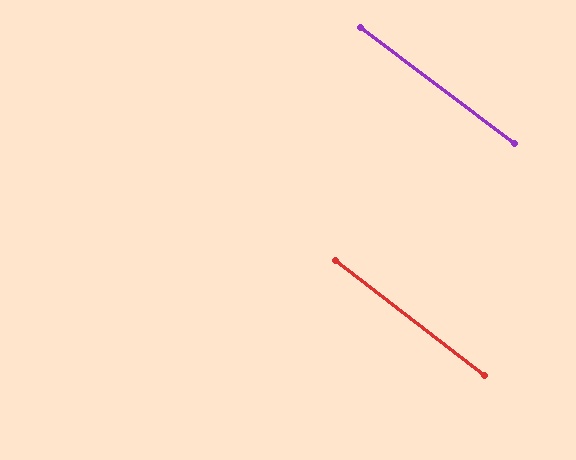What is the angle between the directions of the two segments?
Approximately 0 degrees.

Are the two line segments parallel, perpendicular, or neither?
Parallel — their directions differ by only 0.5°.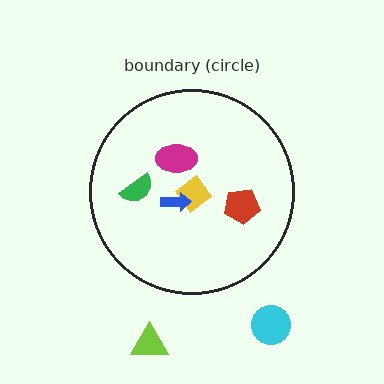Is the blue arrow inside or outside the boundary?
Inside.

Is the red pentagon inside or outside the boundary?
Inside.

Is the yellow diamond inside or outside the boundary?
Inside.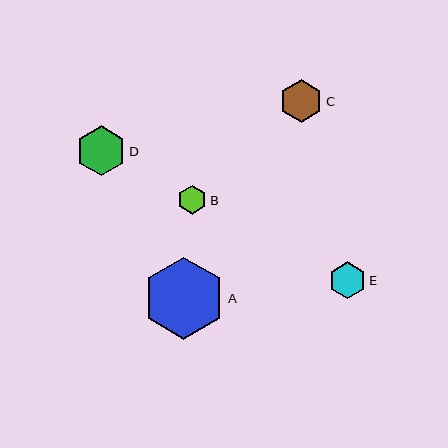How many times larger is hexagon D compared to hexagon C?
Hexagon D is approximately 1.2 times the size of hexagon C.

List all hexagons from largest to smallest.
From largest to smallest: A, D, C, E, B.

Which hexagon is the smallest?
Hexagon B is the smallest with a size of approximately 29 pixels.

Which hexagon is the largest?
Hexagon A is the largest with a size of approximately 82 pixels.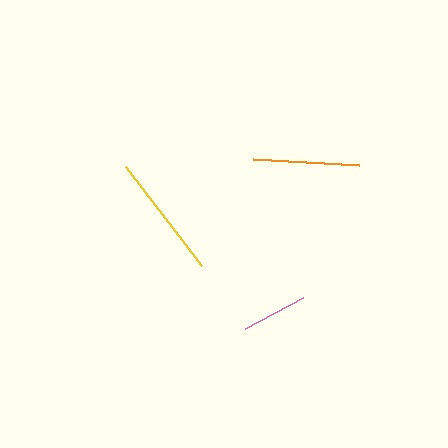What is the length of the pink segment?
The pink segment is approximately 65 pixels long.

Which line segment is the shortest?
The pink line is the shortest at approximately 65 pixels.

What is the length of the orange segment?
The orange segment is approximately 106 pixels long.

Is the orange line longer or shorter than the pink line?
The orange line is longer than the pink line.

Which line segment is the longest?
The yellow line is the longest at approximately 125 pixels.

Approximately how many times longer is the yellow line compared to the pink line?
The yellow line is approximately 1.9 times the length of the pink line.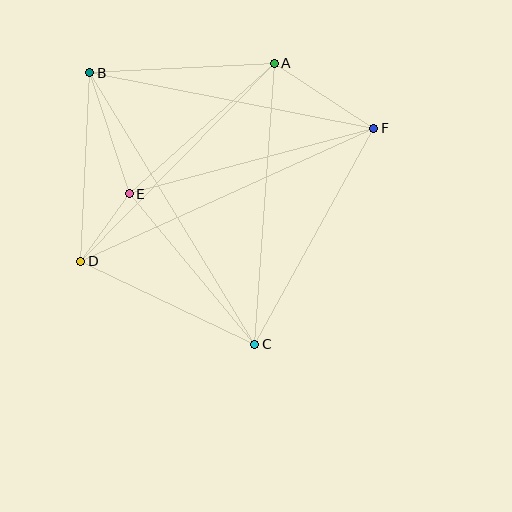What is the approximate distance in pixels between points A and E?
The distance between A and E is approximately 195 pixels.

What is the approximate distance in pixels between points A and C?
The distance between A and C is approximately 281 pixels.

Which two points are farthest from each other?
Points D and F are farthest from each other.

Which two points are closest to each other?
Points D and E are closest to each other.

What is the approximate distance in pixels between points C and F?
The distance between C and F is approximately 246 pixels.